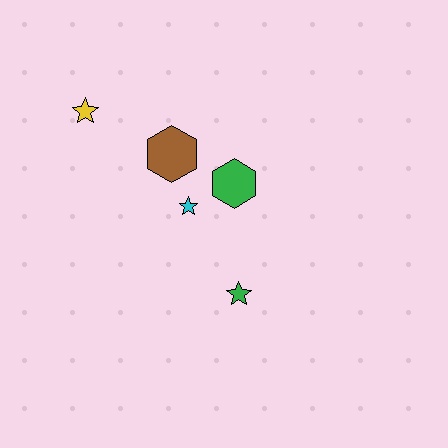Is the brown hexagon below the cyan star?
No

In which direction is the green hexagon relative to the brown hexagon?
The green hexagon is to the right of the brown hexagon.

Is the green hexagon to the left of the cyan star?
No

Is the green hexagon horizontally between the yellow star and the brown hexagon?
No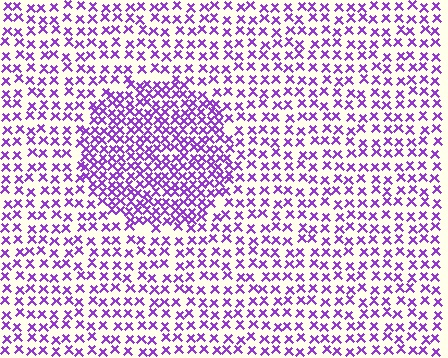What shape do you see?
I see a circle.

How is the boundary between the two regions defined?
The boundary is defined by a change in element density (approximately 1.9x ratio). All elements are the same color, size, and shape.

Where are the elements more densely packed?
The elements are more densely packed inside the circle boundary.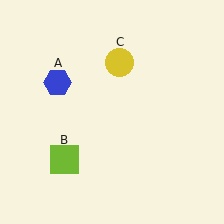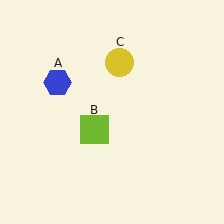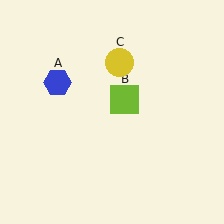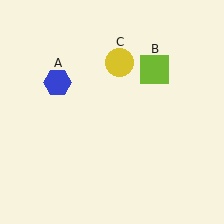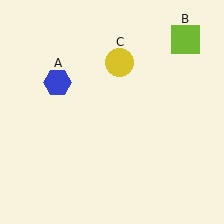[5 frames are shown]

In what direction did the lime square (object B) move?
The lime square (object B) moved up and to the right.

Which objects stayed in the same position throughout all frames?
Blue hexagon (object A) and yellow circle (object C) remained stationary.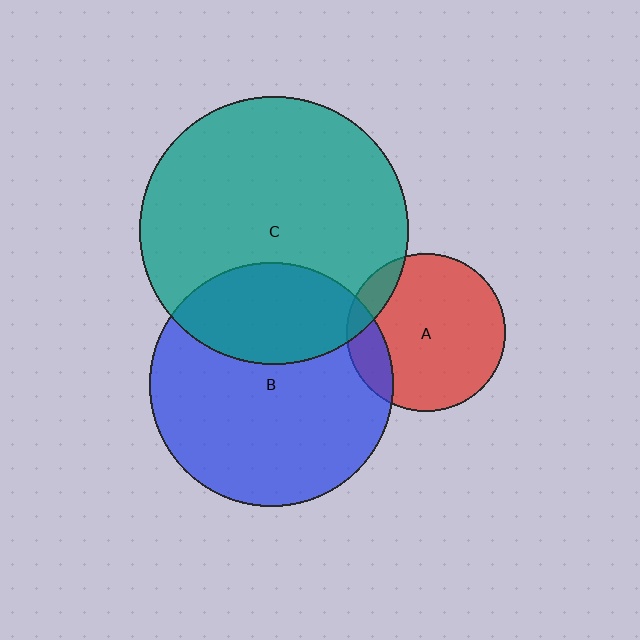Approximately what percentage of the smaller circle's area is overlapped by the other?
Approximately 30%.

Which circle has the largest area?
Circle C (teal).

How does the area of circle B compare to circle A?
Approximately 2.4 times.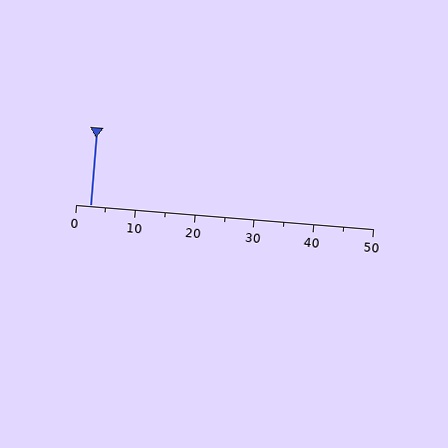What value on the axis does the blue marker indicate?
The marker indicates approximately 2.5.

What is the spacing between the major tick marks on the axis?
The major ticks are spaced 10 apart.